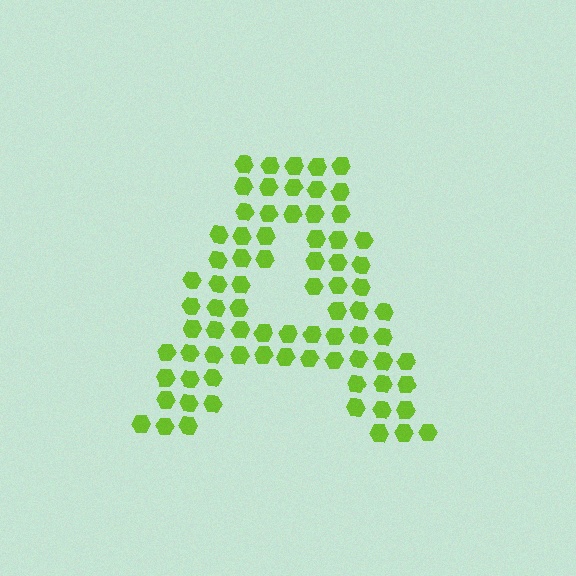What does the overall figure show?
The overall figure shows the letter A.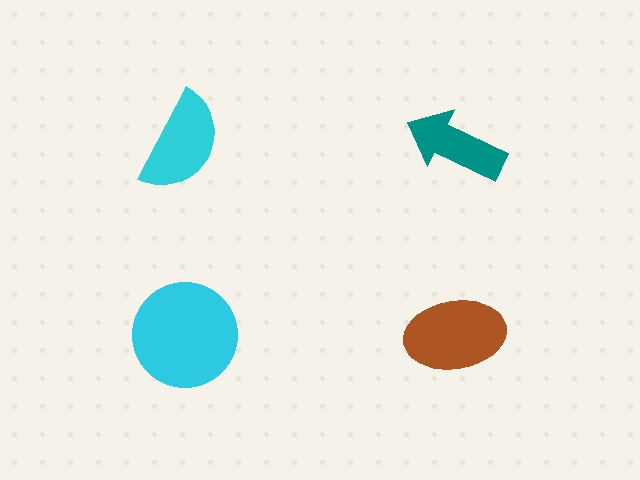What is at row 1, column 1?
A cyan semicircle.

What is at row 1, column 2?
A teal arrow.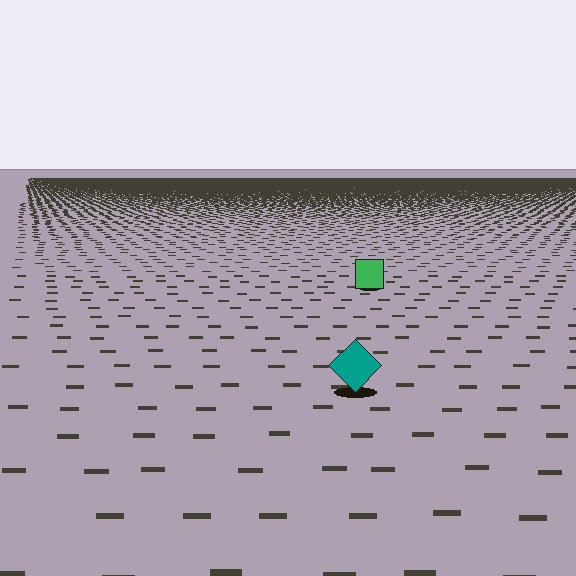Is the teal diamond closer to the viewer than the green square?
Yes. The teal diamond is closer — you can tell from the texture gradient: the ground texture is coarser near it.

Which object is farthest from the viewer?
The green square is farthest from the viewer. It appears smaller and the ground texture around it is denser.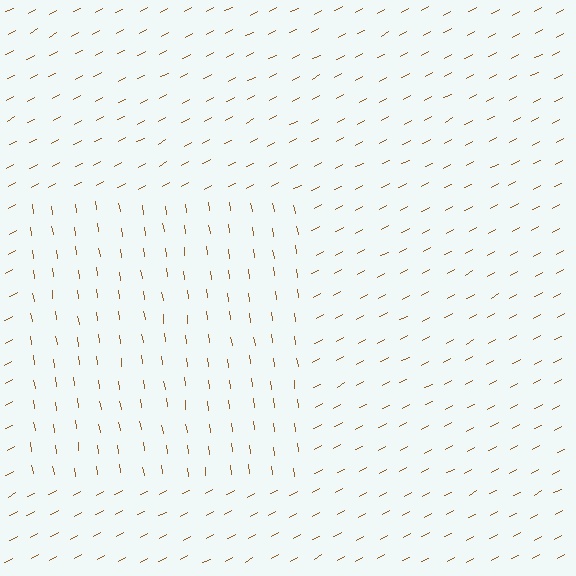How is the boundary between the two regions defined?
The boundary is defined purely by a change in line orientation (approximately 70 degrees difference). All lines are the same color and thickness.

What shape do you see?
I see a rectangle.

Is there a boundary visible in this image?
Yes, there is a texture boundary formed by a change in line orientation.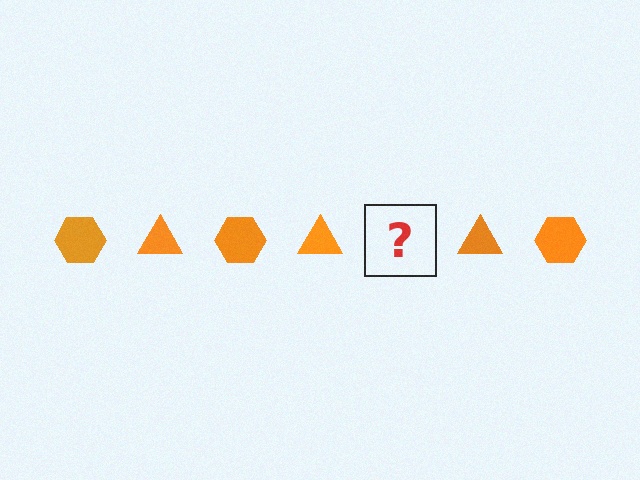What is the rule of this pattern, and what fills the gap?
The rule is that the pattern cycles through hexagon, triangle shapes in orange. The gap should be filled with an orange hexagon.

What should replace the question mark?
The question mark should be replaced with an orange hexagon.